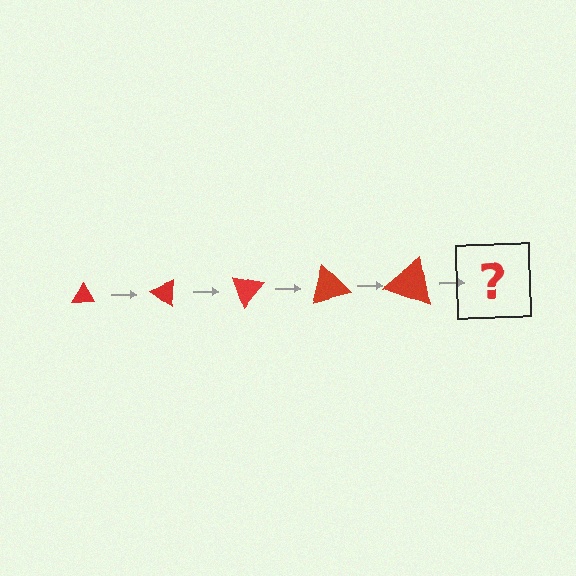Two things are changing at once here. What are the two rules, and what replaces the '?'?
The two rules are that the triangle grows larger each step and it rotates 35 degrees each step. The '?' should be a triangle, larger than the previous one and rotated 175 degrees from the start.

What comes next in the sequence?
The next element should be a triangle, larger than the previous one and rotated 175 degrees from the start.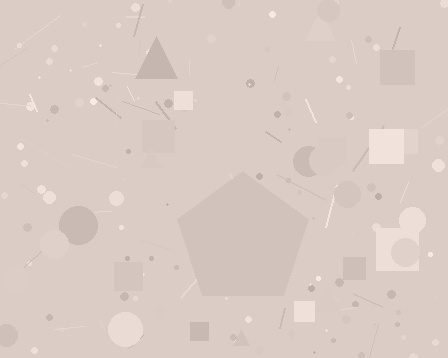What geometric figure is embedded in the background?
A pentagon is embedded in the background.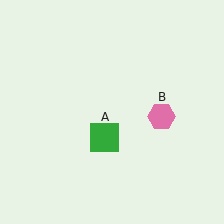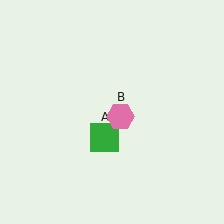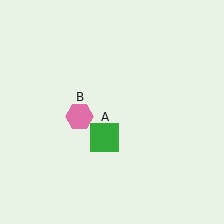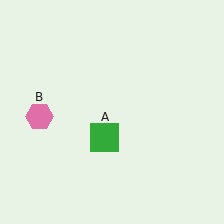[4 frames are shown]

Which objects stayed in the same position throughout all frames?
Green square (object A) remained stationary.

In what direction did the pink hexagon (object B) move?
The pink hexagon (object B) moved left.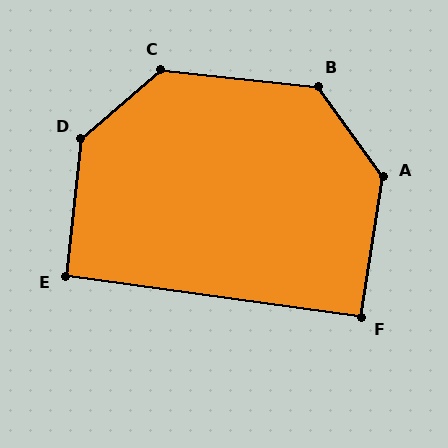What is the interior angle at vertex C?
Approximately 133 degrees (obtuse).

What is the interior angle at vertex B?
Approximately 132 degrees (obtuse).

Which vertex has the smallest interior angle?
F, at approximately 91 degrees.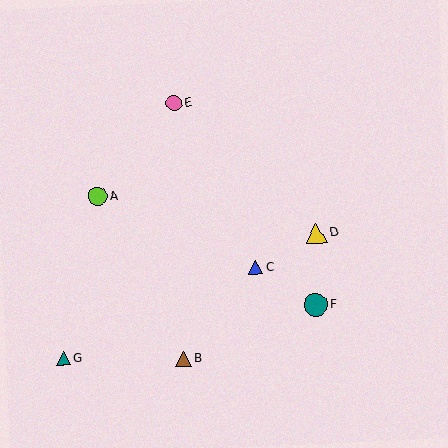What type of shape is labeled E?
Shape E is a pink circle.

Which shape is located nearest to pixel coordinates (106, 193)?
The lime circle (labeled A) at (97, 196) is nearest to that location.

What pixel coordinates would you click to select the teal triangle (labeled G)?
Click at (64, 358) to select the teal triangle G.